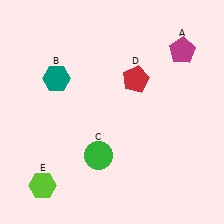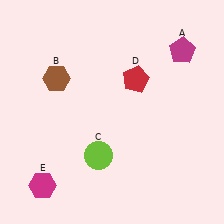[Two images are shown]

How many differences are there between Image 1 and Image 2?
There are 3 differences between the two images.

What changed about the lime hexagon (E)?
In Image 1, E is lime. In Image 2, it changed to magenta.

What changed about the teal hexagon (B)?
In Image 1, B is teal. In Image 2, it changed to brown.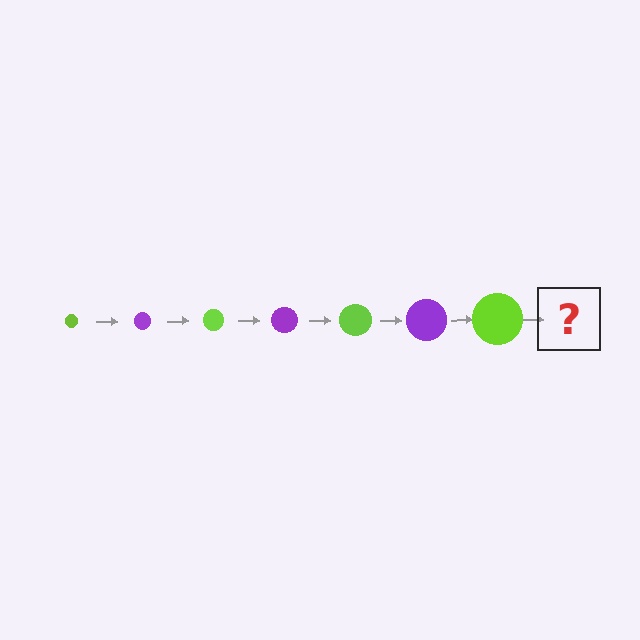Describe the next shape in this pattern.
It should be a purple circle, larger than the previous one.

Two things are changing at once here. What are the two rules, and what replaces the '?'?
The two rules are that the circle grows larger each step and the color cycles through lime and purple. The '?' should be a purple circle, larger than the previous one.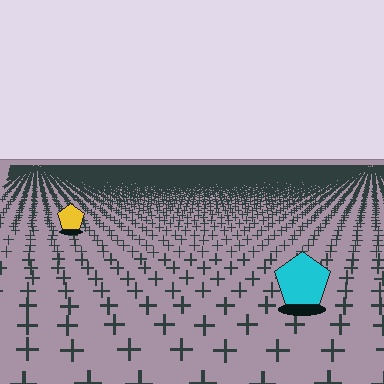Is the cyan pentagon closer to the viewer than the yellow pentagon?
Yes. The cyan pentagon is closer — you can tell from the texture gradient: the ground texture is coarser near it.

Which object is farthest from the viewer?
The yellow pentagon is farthest from the viewer. It appears smaller and the ground texture around it is denser.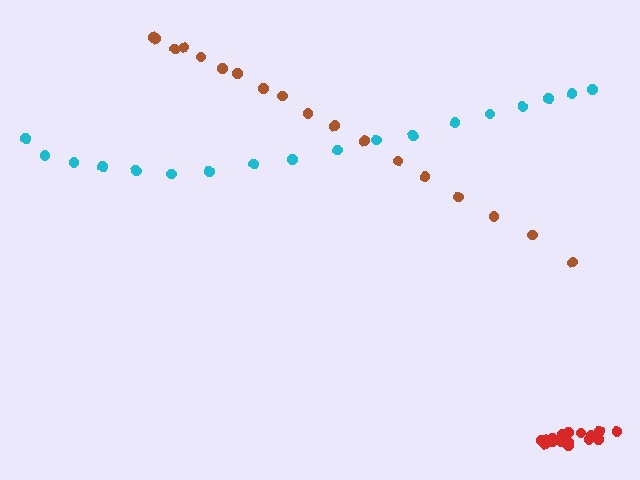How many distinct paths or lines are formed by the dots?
There are 3 distinct paths.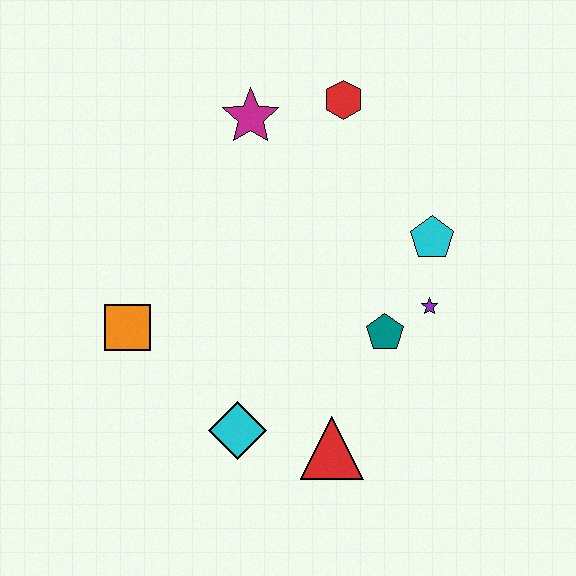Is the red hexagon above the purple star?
Yes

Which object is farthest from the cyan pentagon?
The orange square is farthest from the cyan pentagon.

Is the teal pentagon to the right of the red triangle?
Yes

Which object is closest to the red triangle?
The cyan diamond is closest to the red triangle.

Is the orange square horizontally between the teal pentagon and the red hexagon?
No